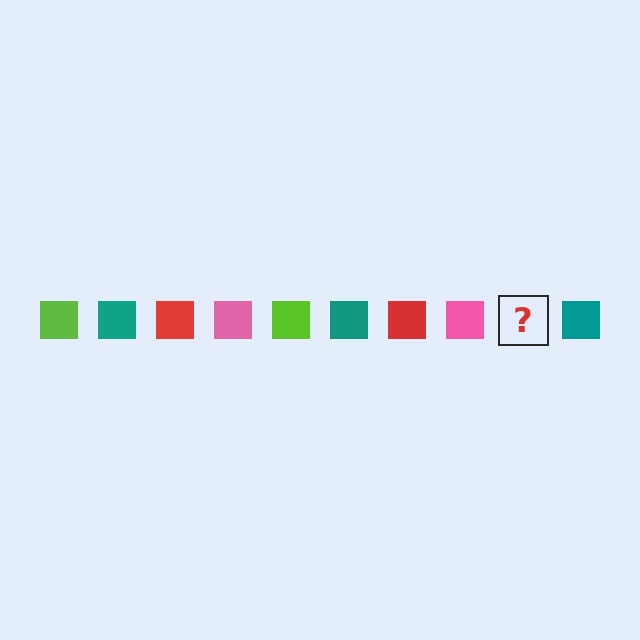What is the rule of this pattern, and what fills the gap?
The rule is that the pattern cycles through lime, teal, red, pink squares. The gap should be filled with a lime square.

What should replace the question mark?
The question mark should be replaced with a lime square.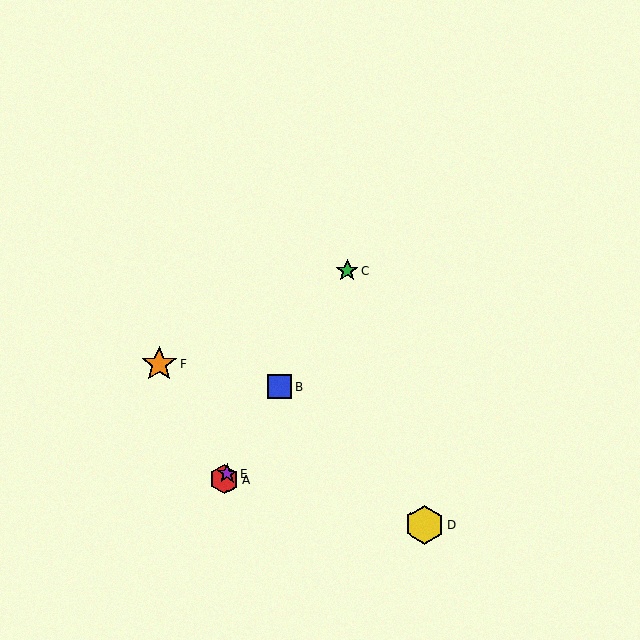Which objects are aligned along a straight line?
Objects A, B, C, E are aligned along a straight line.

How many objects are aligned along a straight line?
4 objects (A, B, C, E) are aligned along a straight line.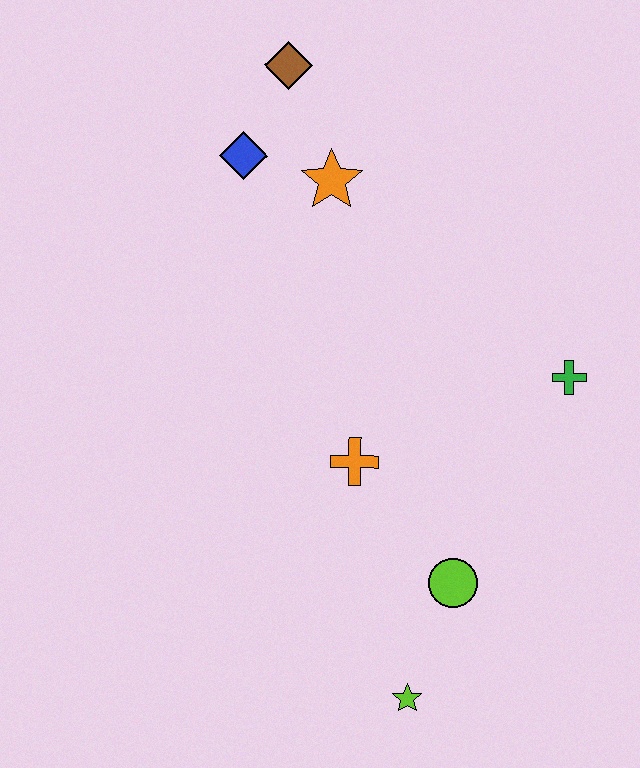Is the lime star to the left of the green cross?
Yes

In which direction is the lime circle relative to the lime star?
The lime circle is above the lime star.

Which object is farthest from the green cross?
The brown diamond is farthest from the green cross.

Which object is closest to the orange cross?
The lime circle is closest to the orange cross.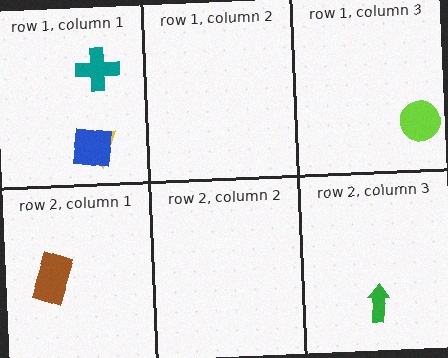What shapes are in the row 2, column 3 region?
The green arrow.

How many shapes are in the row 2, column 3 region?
1.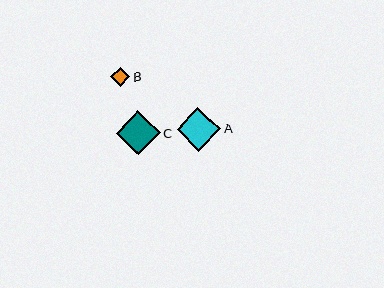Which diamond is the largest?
Diamond C is the largest with a size of approximately 44 pixels.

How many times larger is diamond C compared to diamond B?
Diamond C is approximately 2.3 times the size of diamond B.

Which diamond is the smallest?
Diamond B is the smallest with a size of approximately 19 pixels.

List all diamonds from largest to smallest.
From largest to smallest: C, A, B.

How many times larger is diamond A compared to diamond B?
Diamond A is approximately 2.3 times the size of diamond B.